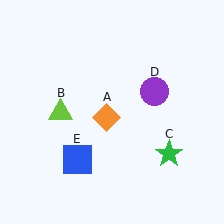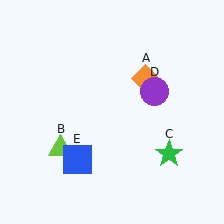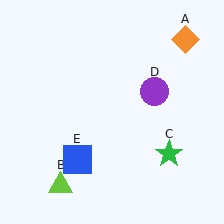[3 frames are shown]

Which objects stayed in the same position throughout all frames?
Green star (object C) and purple circle (object D) and blue square (object E) remained stationary.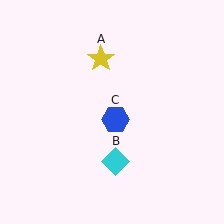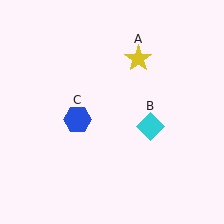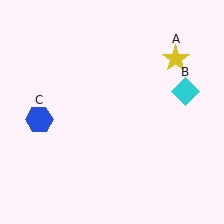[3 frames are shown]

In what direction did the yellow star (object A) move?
The yellow star (object A) moved right.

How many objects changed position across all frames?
3 objects changed position: yellow star (object A), cyan diamond (object B), blue hexagon (object C).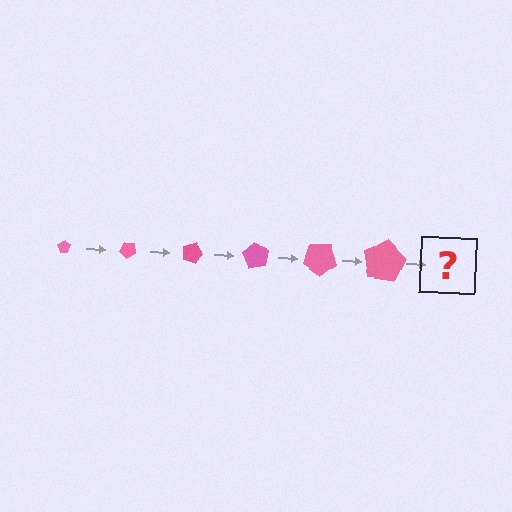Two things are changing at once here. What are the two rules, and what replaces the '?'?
The two rules are that the pentagon grows larger each step and it rotates 45 degrees each step. The '?' should be a pentagon, larger than the previous one and rotated 270 degrees from the start.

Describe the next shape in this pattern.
It should be a pentagon, larger than the previous one and rotated 270 degrees from the start.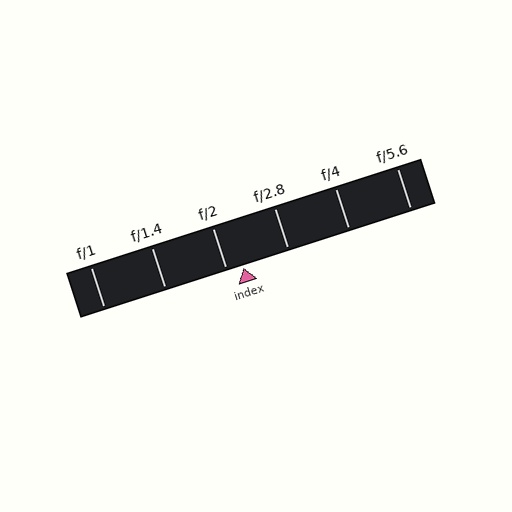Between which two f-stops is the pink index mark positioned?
The index mark is between f/2 and f/2.8.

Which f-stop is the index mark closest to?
The index mark is closest to f/2.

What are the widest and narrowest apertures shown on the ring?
The widest aperture shown is f/1 and the narrowest is f/5.6.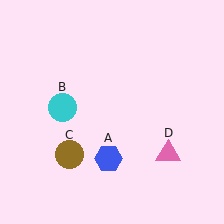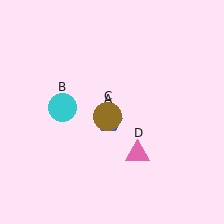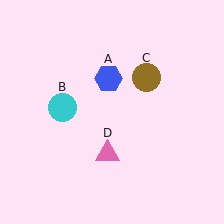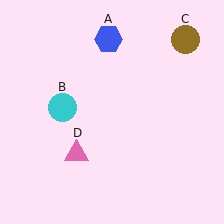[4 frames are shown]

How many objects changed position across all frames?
3 objects changed position: blue hexagon (object A), brown circle (object C), pink triangle (object D).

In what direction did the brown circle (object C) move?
The brown circle (object C) moved up and to the right.